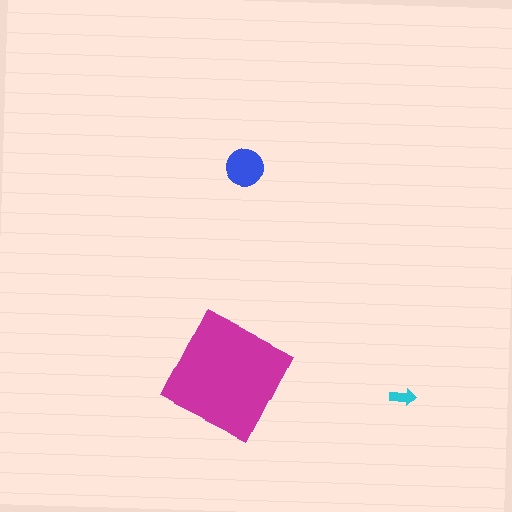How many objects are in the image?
There are 3 objects in the image.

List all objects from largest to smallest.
The magenta square, the blue circle, the cyan arrow.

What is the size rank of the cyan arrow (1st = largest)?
3rd.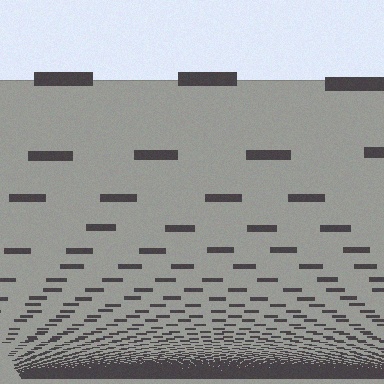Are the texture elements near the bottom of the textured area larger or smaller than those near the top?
Smaller. The gradient is inverted — elements near the bottom are smaller and denser.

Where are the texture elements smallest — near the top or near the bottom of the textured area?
Near the bottom.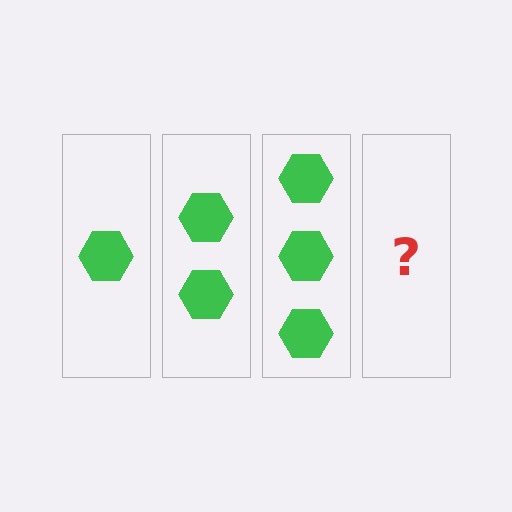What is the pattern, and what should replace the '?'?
The pattern is that each step adds one more hexagon. The '?' should be 4 hexagons.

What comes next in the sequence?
The next element should be 4 hexagons.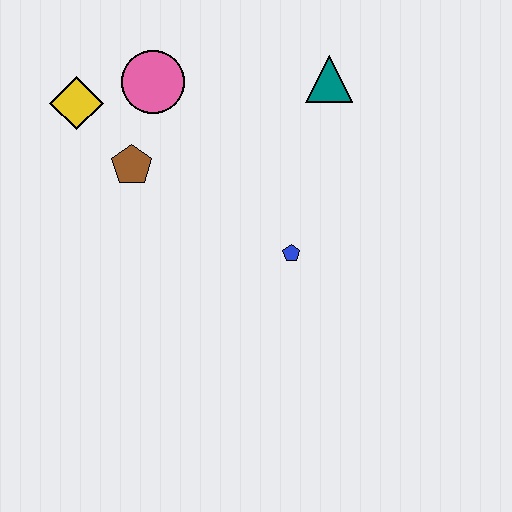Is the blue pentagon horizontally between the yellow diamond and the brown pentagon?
No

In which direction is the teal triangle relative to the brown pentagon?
The teal triangle is to the right of the brown pentagon.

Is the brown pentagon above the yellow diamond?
No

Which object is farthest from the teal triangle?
The yellow diamond is farthest from the teal triangle.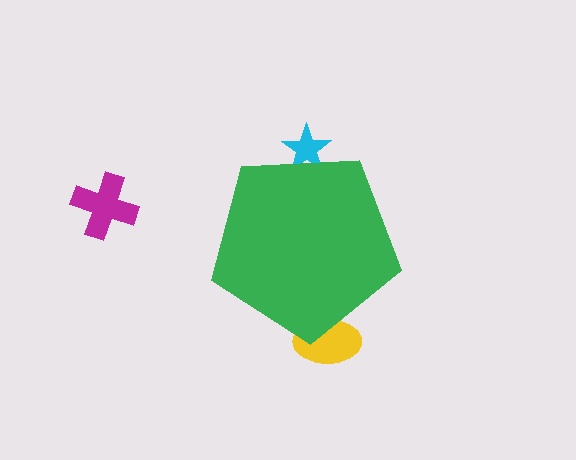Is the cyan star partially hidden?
Yes, the cyan star is partially hidden behind the green pentagon.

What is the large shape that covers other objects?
A green pentagon.